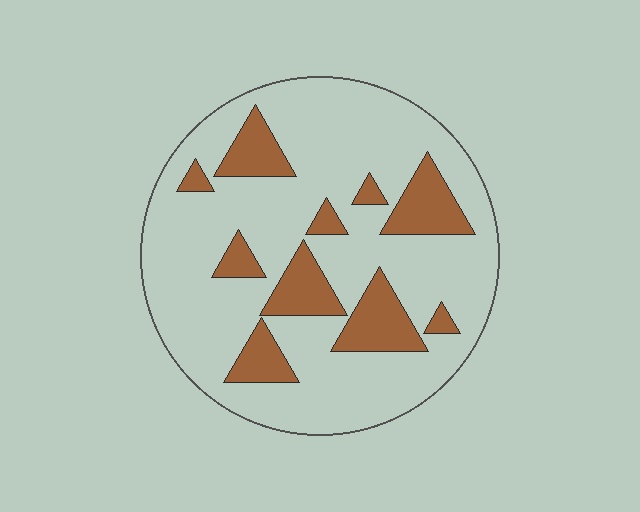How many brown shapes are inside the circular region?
10.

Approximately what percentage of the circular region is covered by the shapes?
Approximately 20%.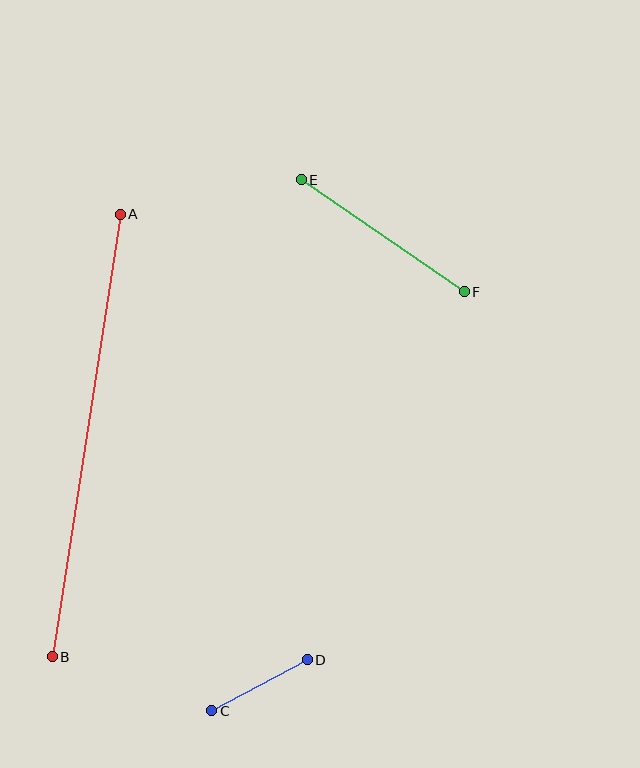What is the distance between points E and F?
The distance is approximately 198 pixels.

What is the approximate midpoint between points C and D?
The midpoint is at approximately (259, 685) pixels.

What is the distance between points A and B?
The distance is approximately 448 pixels.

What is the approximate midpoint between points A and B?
The midpoint is at approximately (86, 436) pixels.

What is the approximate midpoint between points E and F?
The midpoint is at approximately (383, 236) pixels.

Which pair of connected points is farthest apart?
Points A and B are farthest apart.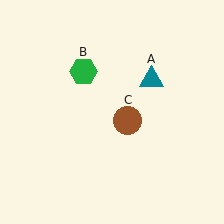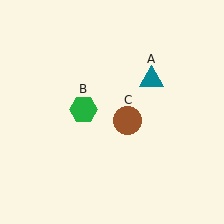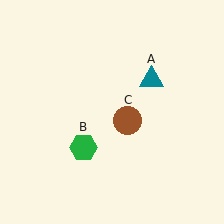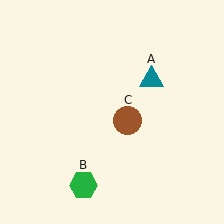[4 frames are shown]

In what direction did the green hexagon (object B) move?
The green hexagon (object B) moved down.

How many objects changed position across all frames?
1 object changed position: green hexagon (object B).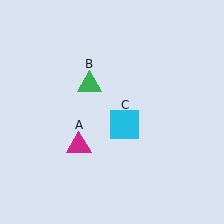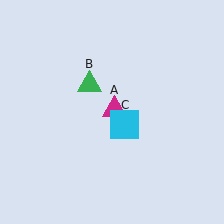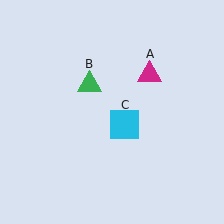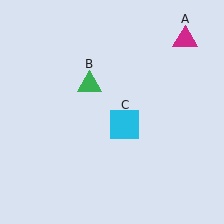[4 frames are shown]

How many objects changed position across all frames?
1 object changed position: magenta triangle (object A).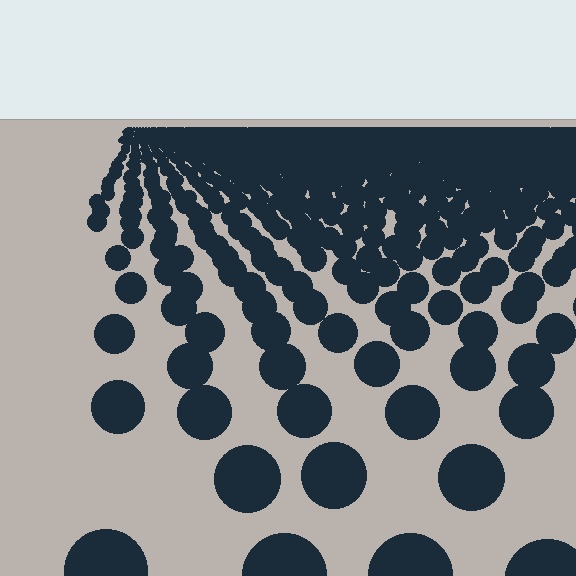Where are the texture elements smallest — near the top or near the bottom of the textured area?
Near the top.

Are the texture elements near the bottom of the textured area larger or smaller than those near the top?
Larger. Near the bottom, elements are closer to the viewer and appear at a bigger on-screen size.